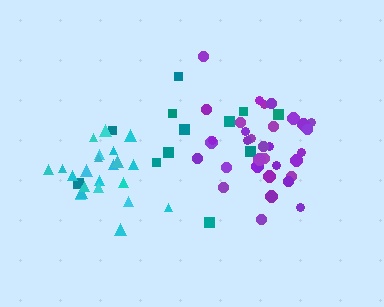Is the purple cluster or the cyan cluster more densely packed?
Purple.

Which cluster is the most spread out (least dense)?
Teal.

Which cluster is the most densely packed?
Purple.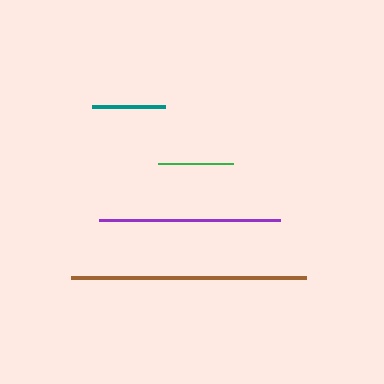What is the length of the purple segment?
The purple segment is approximately 181 pixels long.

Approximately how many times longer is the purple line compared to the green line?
The purple line is approximately 2.4 times the length of the green line.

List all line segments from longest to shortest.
From longest to shortest: brown, purple, green, teal.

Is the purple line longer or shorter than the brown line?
The brown line is longer than the purple line.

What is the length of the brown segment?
The brown segment is approximately 234 pixels long.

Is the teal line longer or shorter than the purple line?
The purple line is longer than the teal line.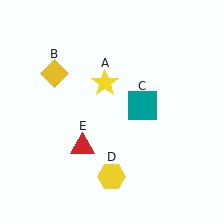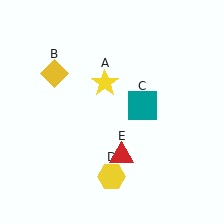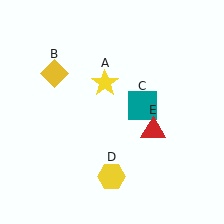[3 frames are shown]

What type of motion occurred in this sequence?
The red triangle (object E) rotated counterclockwise around the center of the scene.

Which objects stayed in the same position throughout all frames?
Yellow star (object A) and yellow diamond (object B) and teal square (object C) and yellow hexagon (object D) remained stationary.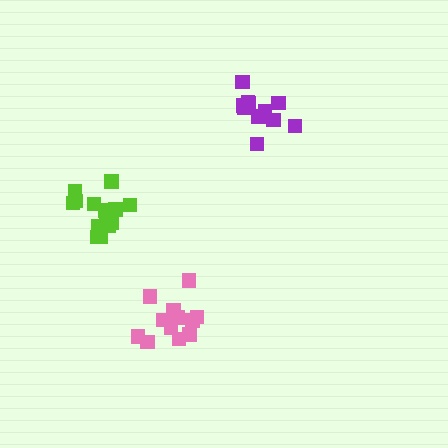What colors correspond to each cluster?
The clusters are colored: pink, lime, purple.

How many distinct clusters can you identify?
There are 3 distinct clusters.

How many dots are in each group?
Group 1: 12 dots, Group 2: 14 dots, Group 3: 12 dots (38 total).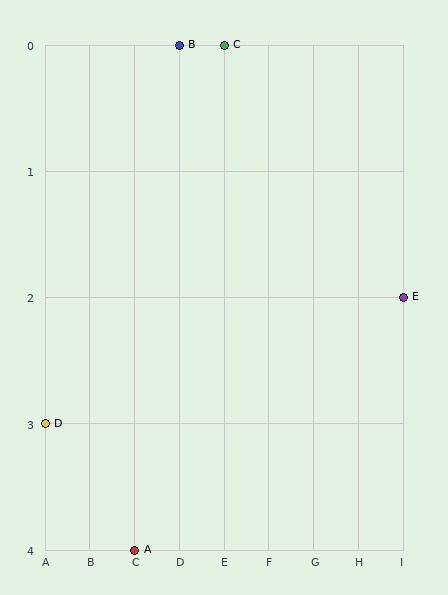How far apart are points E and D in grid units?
Points E and D are 8 columns and 1 row apart (about 8.1 grid units diagonally).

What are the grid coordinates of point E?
Point E is at grid coordinates (I, 2).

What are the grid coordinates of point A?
Point A is at grid coordinates (C, 4).